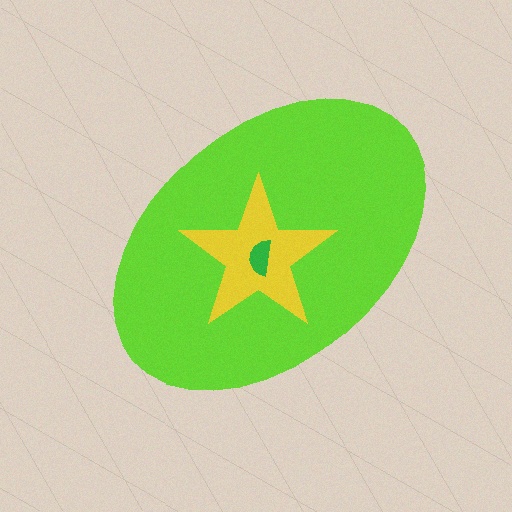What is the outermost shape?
The lime ellipse.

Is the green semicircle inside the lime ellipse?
Yes.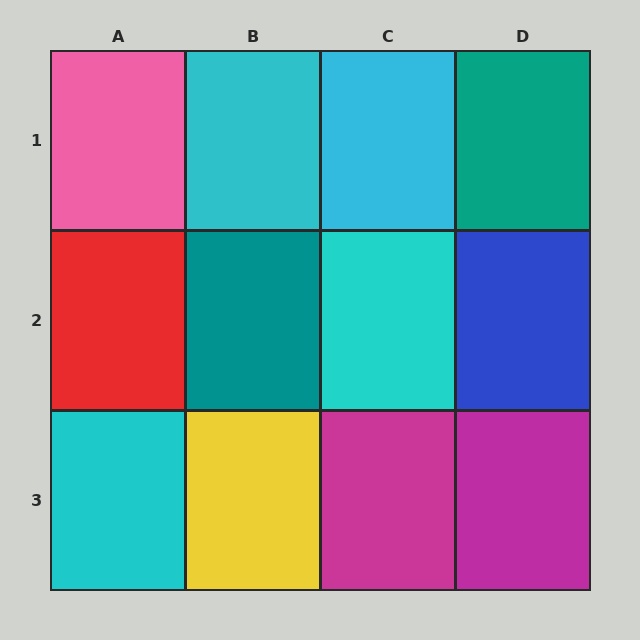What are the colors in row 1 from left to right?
Pink, cyan, cyan, teal.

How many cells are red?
1 cell is red.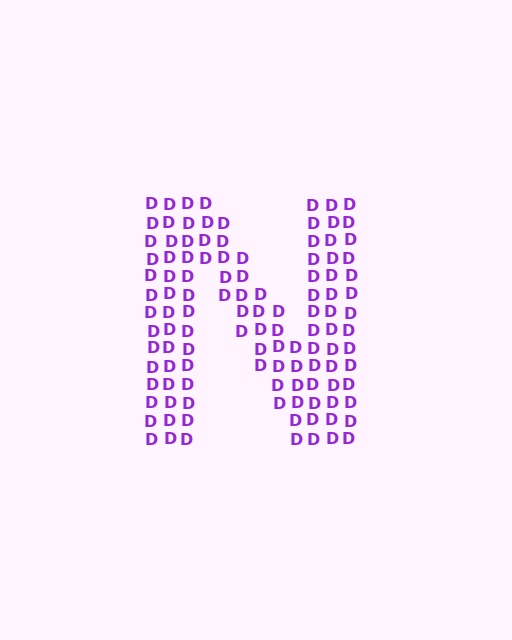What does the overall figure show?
The overall figure shows the letter N.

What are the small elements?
The small elements are letter D's.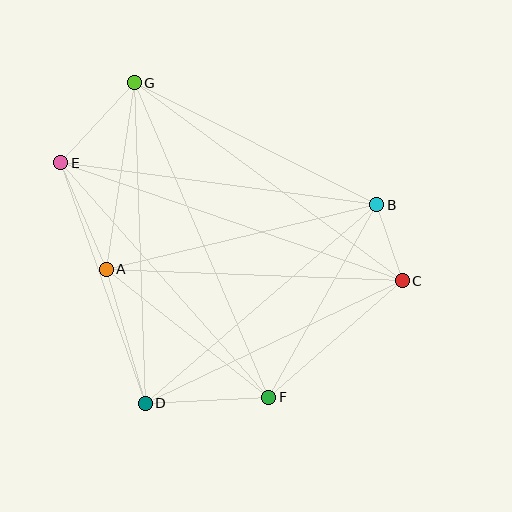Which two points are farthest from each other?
Points C and E are farthest from each other.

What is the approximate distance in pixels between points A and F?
The distance between A and F is approximately 207 pixels.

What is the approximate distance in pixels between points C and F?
The distance between C and F is approximately 177 pixels.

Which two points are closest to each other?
Points B and C are closest to each other.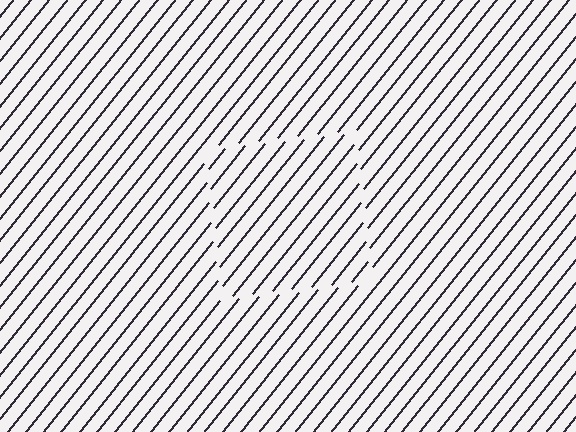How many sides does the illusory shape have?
4 sides — the line-ends trace a square.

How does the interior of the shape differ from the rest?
The interior of the shape contains the same grating, shifted by half a period — the contour is defined by the phase discontinuity where line-ends from the inner and outer gratings abut.